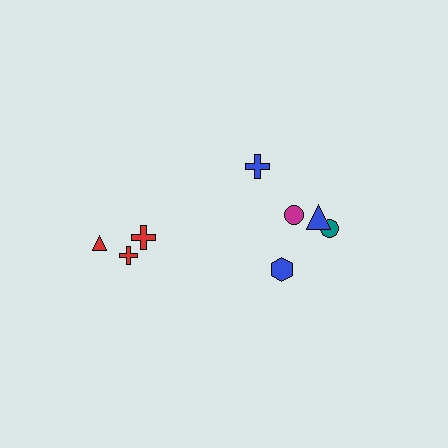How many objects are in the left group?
There are 3 objects.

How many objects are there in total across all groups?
There are 8 objects.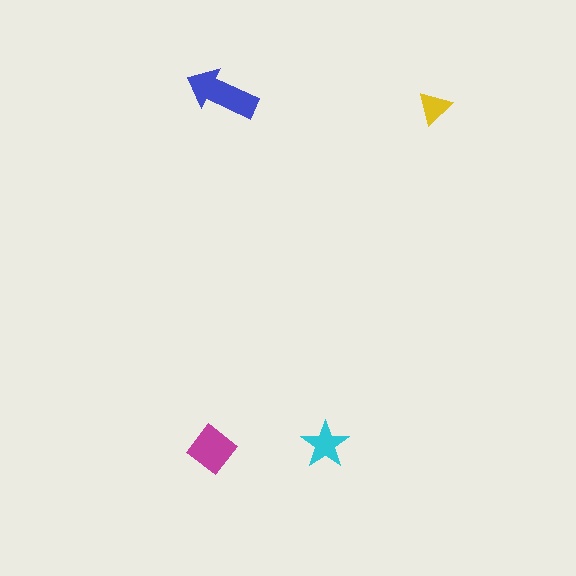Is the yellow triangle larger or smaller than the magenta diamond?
Smaller.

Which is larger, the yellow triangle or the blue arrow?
The blue arrow.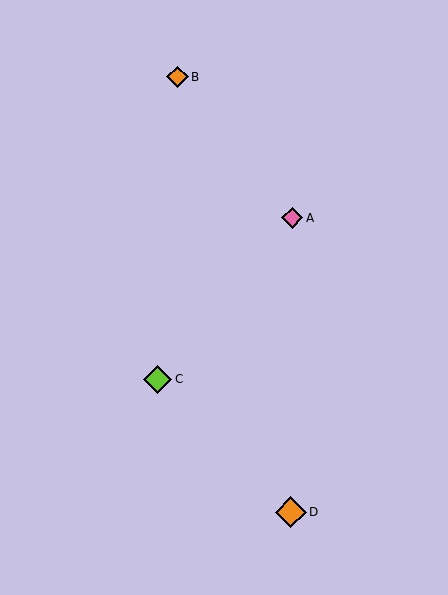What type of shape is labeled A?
Shape A is a pink diamond.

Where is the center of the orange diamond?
The center of the orange diamond is at (291, 512).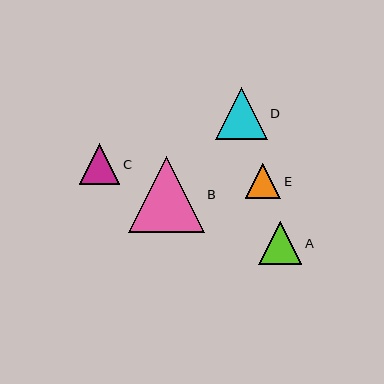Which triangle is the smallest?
Triangle E is the smallest with a size of approximately 35 pixels.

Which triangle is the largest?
Triangle B is the largest with a size of approximately 76 pixels.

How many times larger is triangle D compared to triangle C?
Triangle D is approximately 1.3 times the size of triangle C.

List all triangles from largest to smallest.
From largest to smallest: B, D, A, C, E.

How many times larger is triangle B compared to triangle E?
Triangle B is approximately 2.1 times the size of triangle E.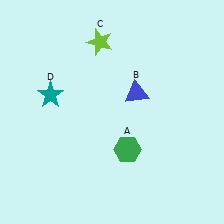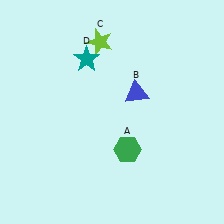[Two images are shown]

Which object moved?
The teal star (D) moved right.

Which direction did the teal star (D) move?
The teal star (D) moved right.